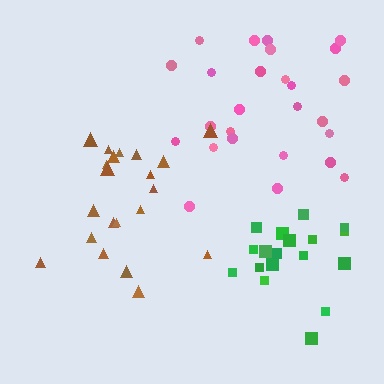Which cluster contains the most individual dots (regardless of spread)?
Pink (26).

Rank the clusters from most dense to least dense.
green, brown, pink.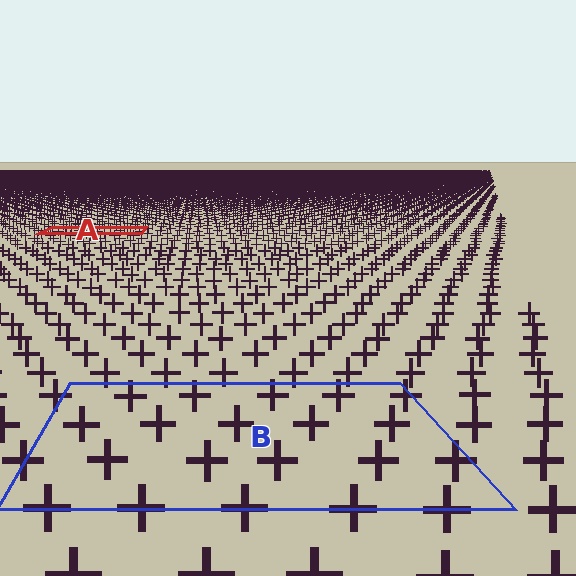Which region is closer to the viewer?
Region B is closer. The texture elements there are larger and more spread out.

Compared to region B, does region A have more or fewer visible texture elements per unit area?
Region A has more texture elements per unit area — they are packed more densely because it is farther away.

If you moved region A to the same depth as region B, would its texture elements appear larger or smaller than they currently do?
They would appear larger. At a closer depth, the same texture elements are projected at a bigger on-screen size.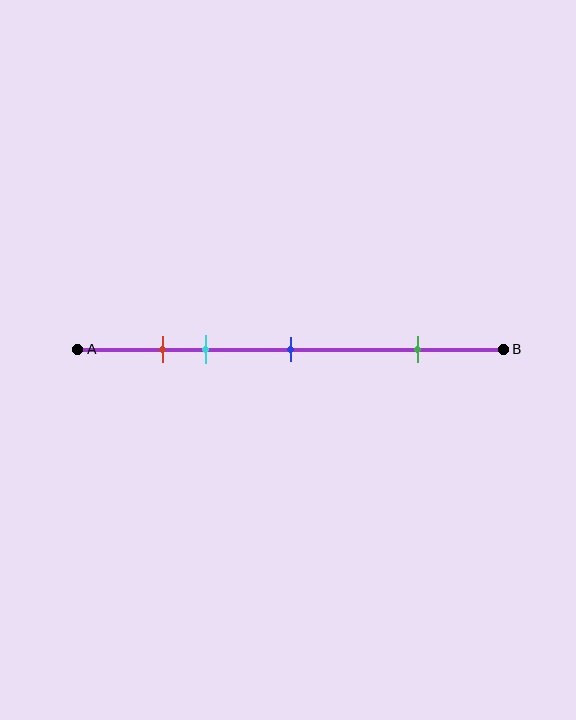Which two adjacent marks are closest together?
The red and cyan marks are the closest adjacent pair.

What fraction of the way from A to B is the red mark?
The red mark is approximately 20% (0.2) of the way from A to B.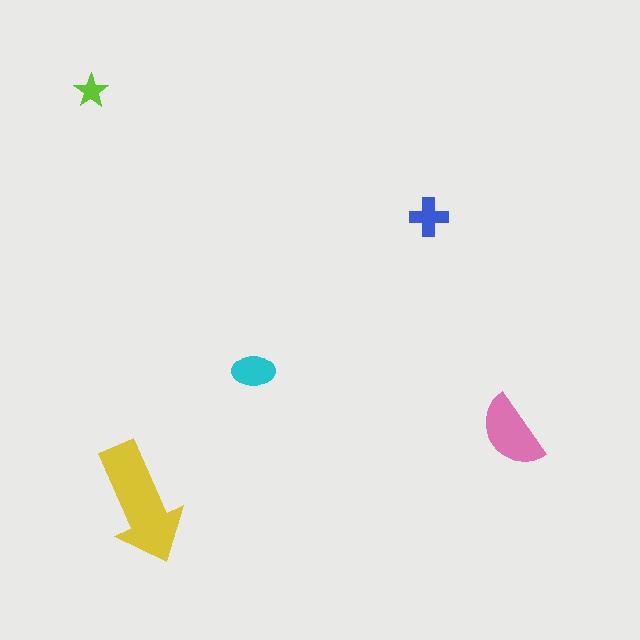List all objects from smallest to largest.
The lime star, the blue cross, the cyan ellipse, the pink semicircle, the yellow arrow.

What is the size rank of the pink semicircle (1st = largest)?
2nd.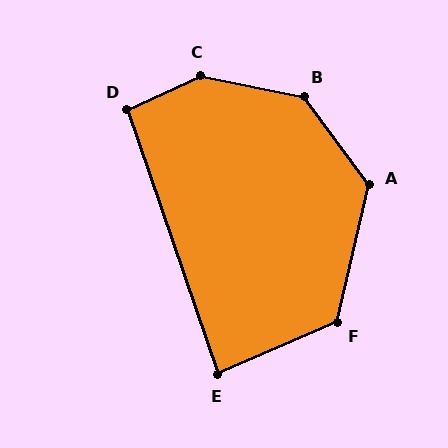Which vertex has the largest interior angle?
C, at approximately 144 degrees.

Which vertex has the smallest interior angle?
E, at approximately 86 degrees.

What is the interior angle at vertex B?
Approximately 138 degrees (obtuse).